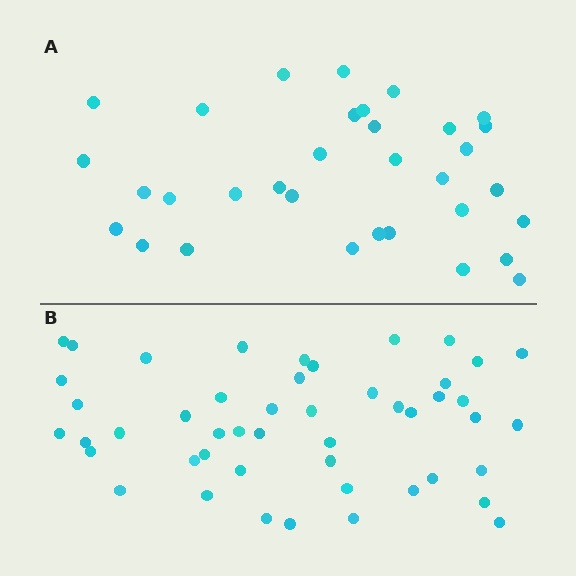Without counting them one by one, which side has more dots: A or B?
Region B (the bottom region) has more dots.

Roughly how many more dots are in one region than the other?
Region B has approximately 15 more dots than region A.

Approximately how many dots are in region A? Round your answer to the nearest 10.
About 30 dots. (The exact count is 33, which rounds to 30.)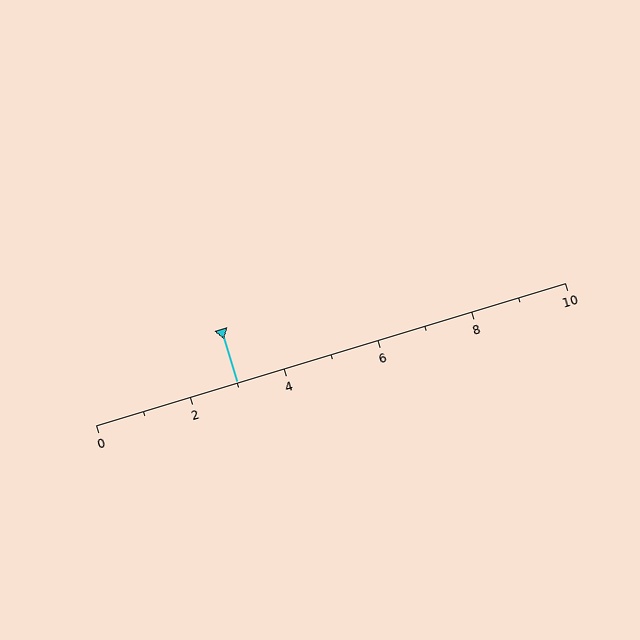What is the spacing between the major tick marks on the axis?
The major ticks are spaced 2 apart.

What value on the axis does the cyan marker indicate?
The marker indicates approximately 3.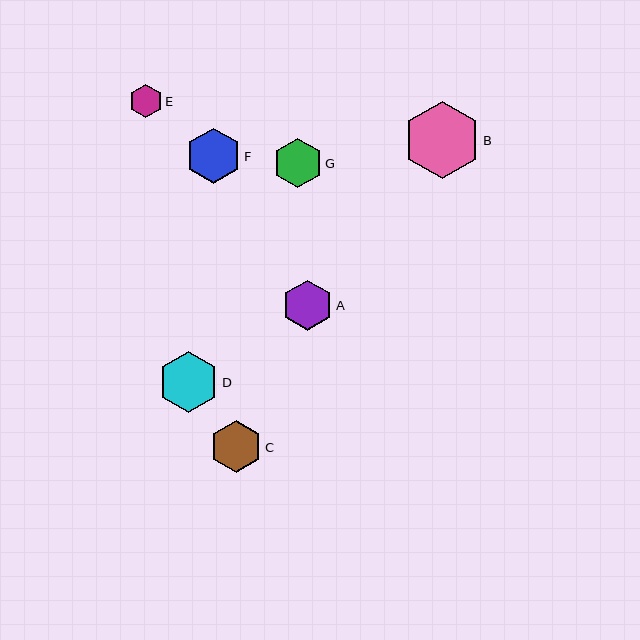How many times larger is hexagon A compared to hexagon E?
Hexagon A is approximately 1.5 times the size of hexagon E.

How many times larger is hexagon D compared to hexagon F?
Hexagon D is approximately 1.1 times the size of hexagon F.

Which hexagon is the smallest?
Hexagon E is the smallest with a size of approximately 33 pixels.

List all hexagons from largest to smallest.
From largest to smallest: B, D, F, C, A, G, E.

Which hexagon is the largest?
Hexagon B is the largest with a size of approximately 77 pixels.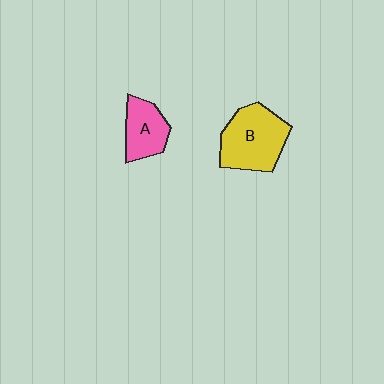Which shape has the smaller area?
Shape A (pink).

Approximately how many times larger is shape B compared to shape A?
Approximately 1.6 times.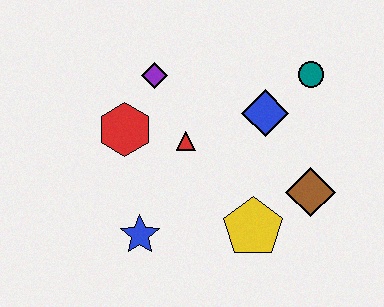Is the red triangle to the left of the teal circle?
Yes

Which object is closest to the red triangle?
The red hexagon is closest to the red triangle.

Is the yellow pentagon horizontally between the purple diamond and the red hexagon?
No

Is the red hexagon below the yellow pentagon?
No